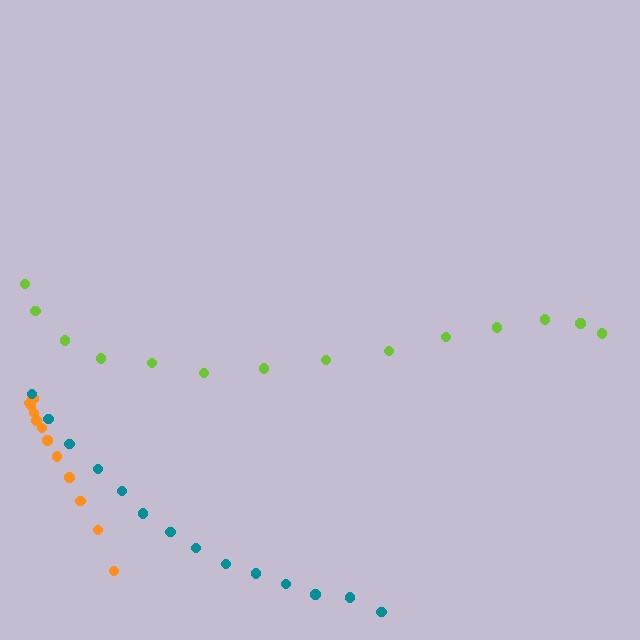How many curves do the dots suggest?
There are 3 distinct paths.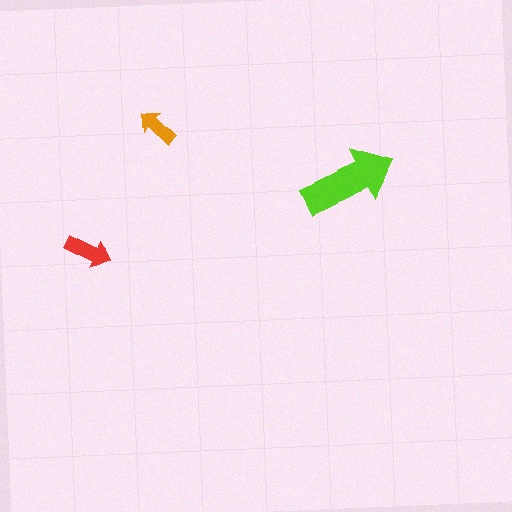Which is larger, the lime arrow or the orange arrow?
The lime one.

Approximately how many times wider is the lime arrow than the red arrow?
About 2 times wider.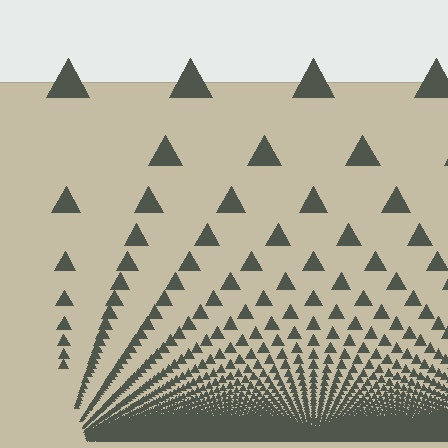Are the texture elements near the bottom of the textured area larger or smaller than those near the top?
Smaller. The gradient is inverted — elements near the bottom are smaller and denser.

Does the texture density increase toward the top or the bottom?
Density increases toward the bottom.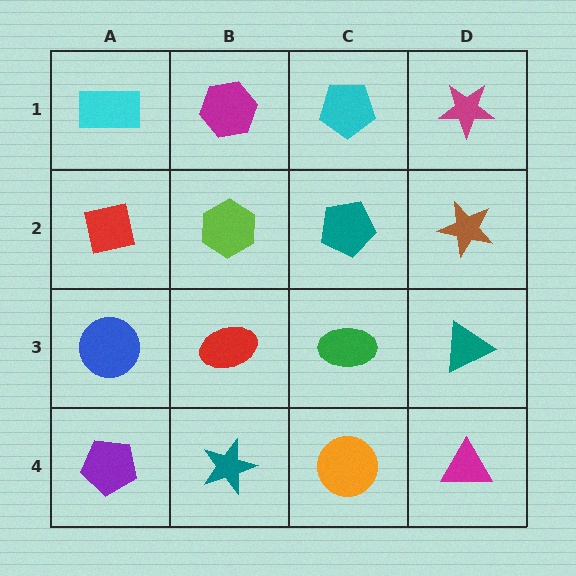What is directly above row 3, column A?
A red square.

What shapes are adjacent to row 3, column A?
A red square (row 2, column A), a purple pentagon (row 4, column A), a red ellipse (row 3, column B).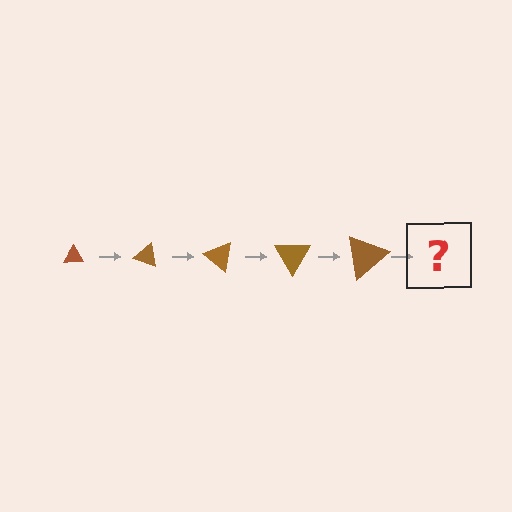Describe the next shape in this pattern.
It should be a triangle, larger than the previous one and rotated 100 degrees from the start.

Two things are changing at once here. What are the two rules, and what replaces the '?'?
The two rules are that the triangle grows larger each step and it rotates 20 degrees each step. The '?' should be a triangle, larger than the previous one and rotated 100 degrees from the start.